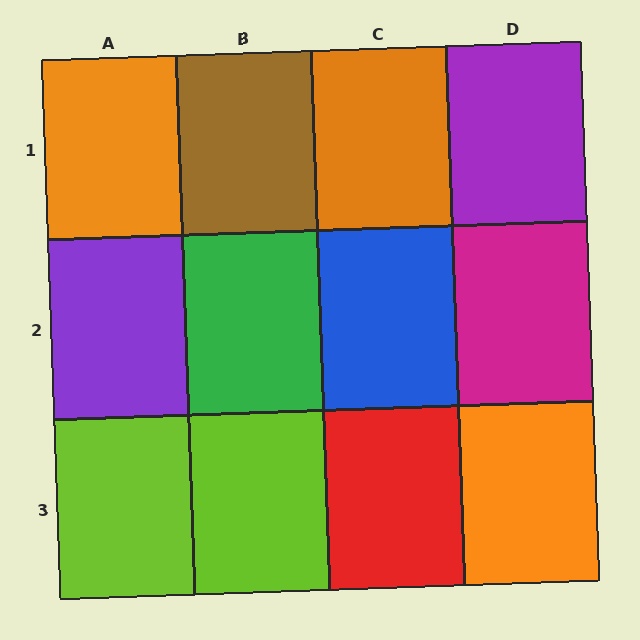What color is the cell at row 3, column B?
Lime.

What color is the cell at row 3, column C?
Red.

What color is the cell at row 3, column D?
Orange.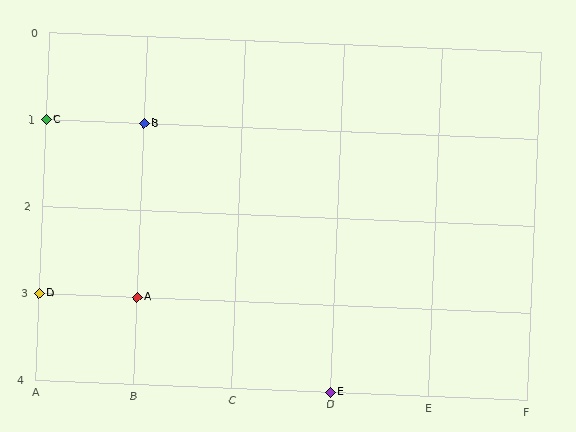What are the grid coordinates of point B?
Point B is at grid coordinates (B, 1).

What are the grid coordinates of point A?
Point A is at grid coordinates (B, 3).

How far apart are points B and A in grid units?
Points B and A are 2 rows apart.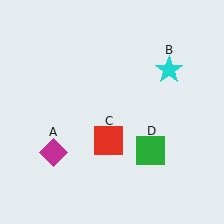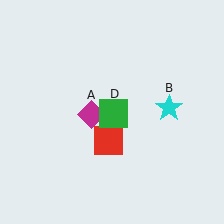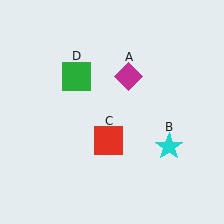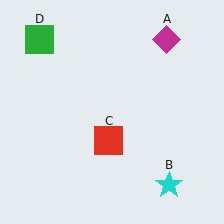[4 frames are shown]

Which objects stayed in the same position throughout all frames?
Red square (object C) remained stationary.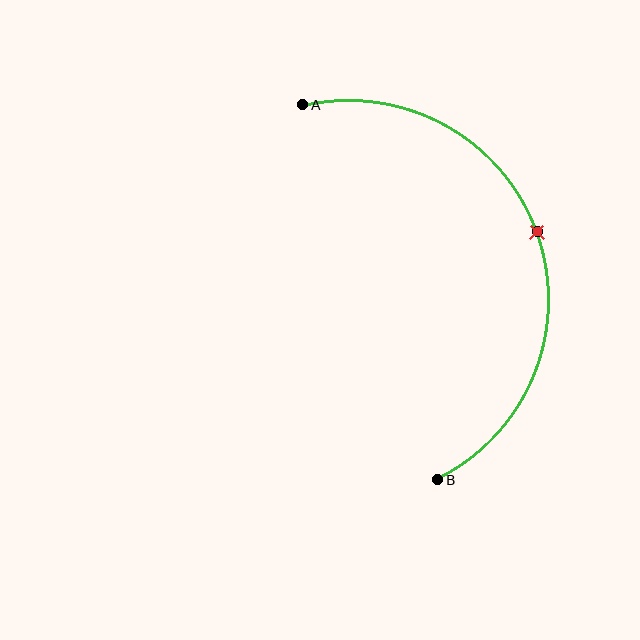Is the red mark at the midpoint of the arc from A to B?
Yes. The red mark lies on the arc at equal arc-length from both A and B — it is the arc midpoint.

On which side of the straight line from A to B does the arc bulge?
The arc bulges to the right of the straight line connecting A and B.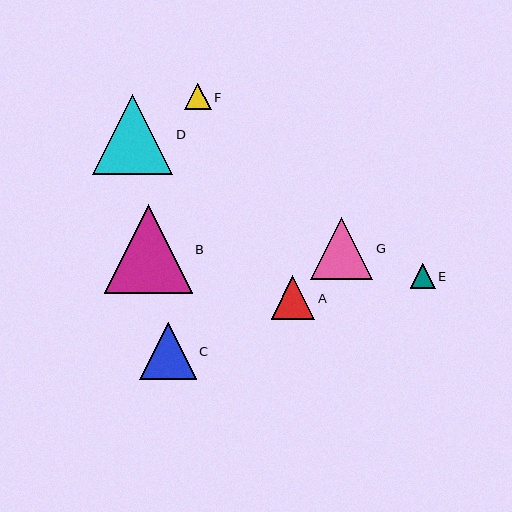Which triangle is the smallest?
Triangle E is the smallest with a size of approximately 25 pixels.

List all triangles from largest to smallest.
From largest to smallest: B, D, G, C, A, F, E.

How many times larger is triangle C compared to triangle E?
Triangle C is approximately 2.3 times the size of triangle E.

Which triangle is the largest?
Triangle B is the largest with a size of approximately 88 pixels.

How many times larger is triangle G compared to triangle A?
Triangle G is approximately 1.4 times the size of triangle A.